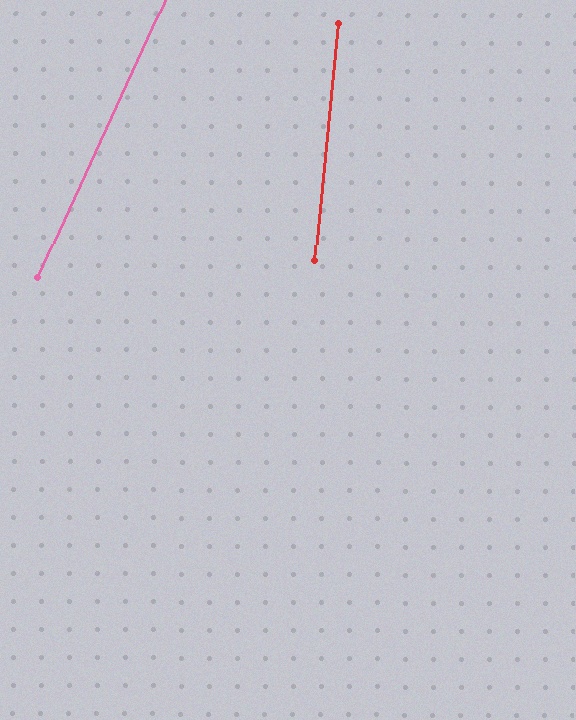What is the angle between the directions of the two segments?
Approximately 19 degrees.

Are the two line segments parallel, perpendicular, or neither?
Neither parallel nor perpendicular — they differ by about 19°.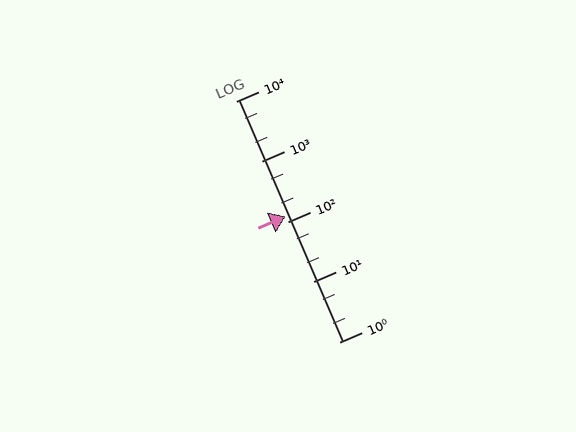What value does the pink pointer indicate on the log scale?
The pointer indicates approximately 120.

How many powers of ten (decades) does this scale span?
The scale spans 4 decades, from 1 to 10000.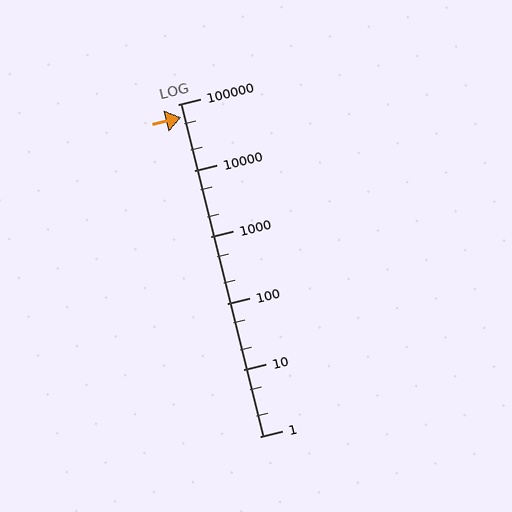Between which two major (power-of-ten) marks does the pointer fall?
The pointer is between 10000 and 100000.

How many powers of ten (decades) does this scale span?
The scale spans 5 decades, from 1 to 100000.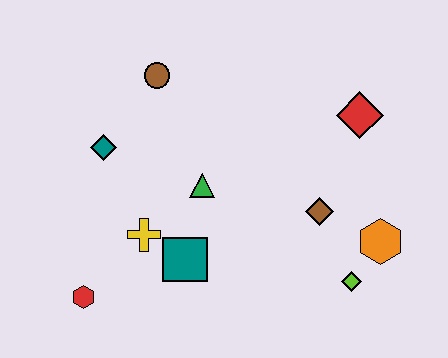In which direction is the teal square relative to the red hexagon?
The teal square is to the right of the red hexagon.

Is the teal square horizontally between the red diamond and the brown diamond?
No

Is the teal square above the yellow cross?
No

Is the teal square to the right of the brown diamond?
No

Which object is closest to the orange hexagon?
The lime diamond is closest to the orange hexagon.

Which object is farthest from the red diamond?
The red hexagon is farthest from the red diamond.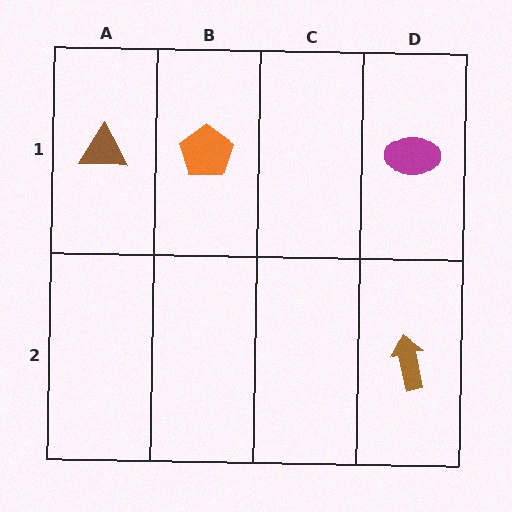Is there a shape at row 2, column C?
No, that cell is empty.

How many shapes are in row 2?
1 shape.